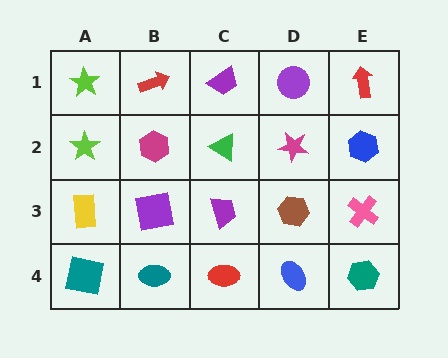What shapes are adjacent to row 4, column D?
A brown hexagon (row 3, column D), a red ellipse (row 4, column C), a teal hexagon (row 4, column E).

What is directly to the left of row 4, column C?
A teal ellipse.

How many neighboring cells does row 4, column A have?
2.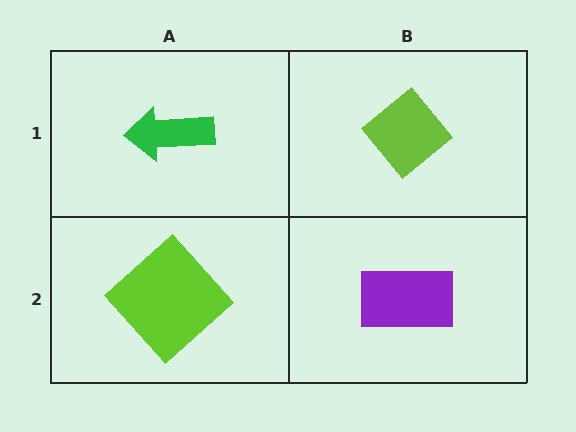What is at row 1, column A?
A green arrow.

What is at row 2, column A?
A lime diamond.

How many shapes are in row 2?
2 shapes.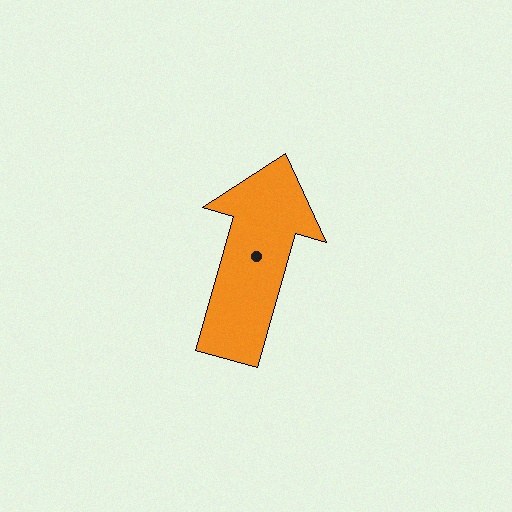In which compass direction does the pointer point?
North.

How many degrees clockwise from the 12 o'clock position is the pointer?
Approximately 16 degrees.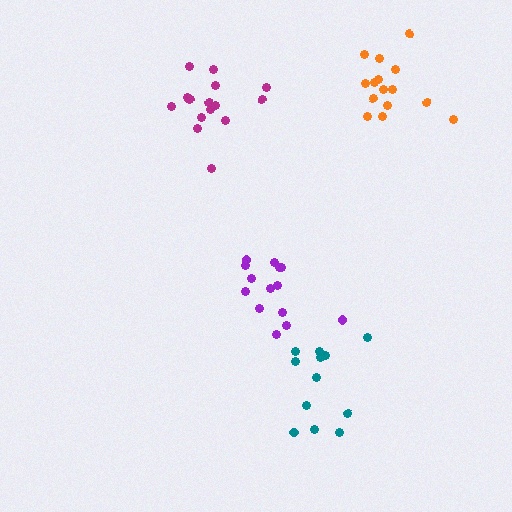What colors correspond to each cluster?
The clusters are colored: purple, orange, teal, magenta.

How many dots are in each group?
Group 1: 14 dots, Group 2: 15 dots, Group 3: 12 dots, Group 4: 15 dots (56 total).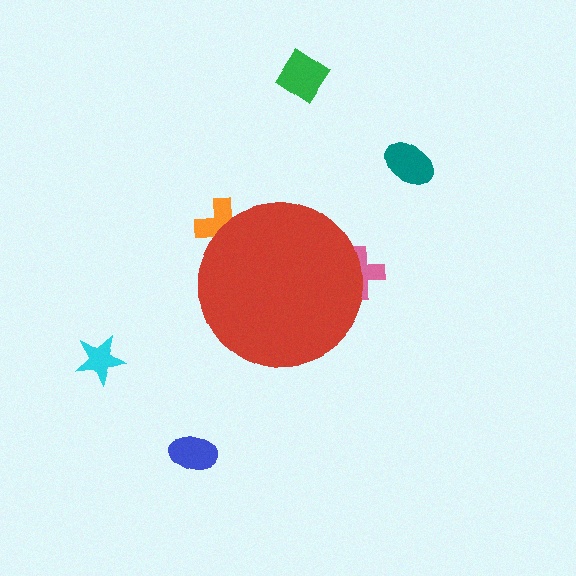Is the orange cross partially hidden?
Yes, the orange cross is partially hidden behind the red circle.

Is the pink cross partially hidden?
Yes, the pink cross is partially hidden behind the red circle.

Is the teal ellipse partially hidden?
No, the teal ellipse is fully visible.